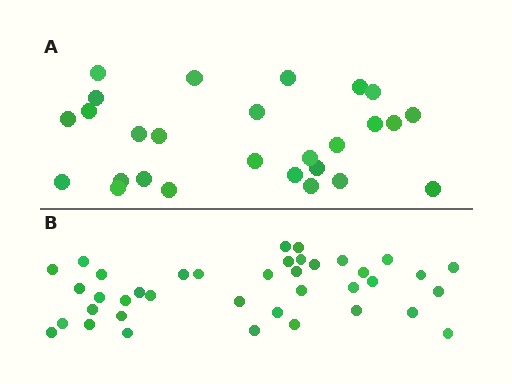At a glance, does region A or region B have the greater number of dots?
Region B (the bottom region) has more dots.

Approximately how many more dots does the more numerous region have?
Region B has roughly 12 or so more dots than region A.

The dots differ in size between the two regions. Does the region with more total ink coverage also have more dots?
No. Region A has more total ink coverage because its dots are larger, but region B actually contains more individual dots. Total area can be misleading — the number of items is what matters here.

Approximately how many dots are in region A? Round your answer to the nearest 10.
About 30 dots. (The exact count is 27, which rounds to 30.)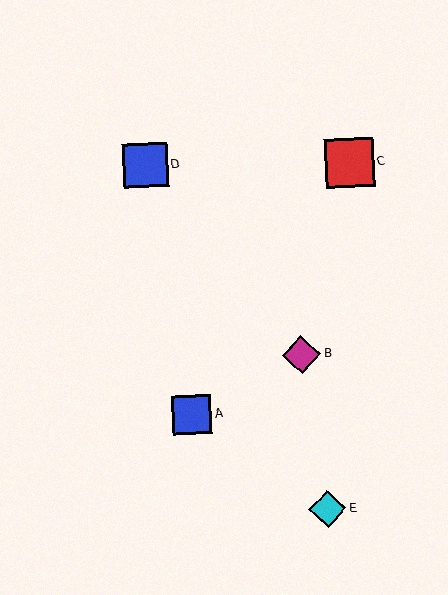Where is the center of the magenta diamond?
The center of the magenta diamond is at (301, 354).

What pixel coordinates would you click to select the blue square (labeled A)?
Click at (192, 415) to select the blue square A.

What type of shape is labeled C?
Shape C is a red square.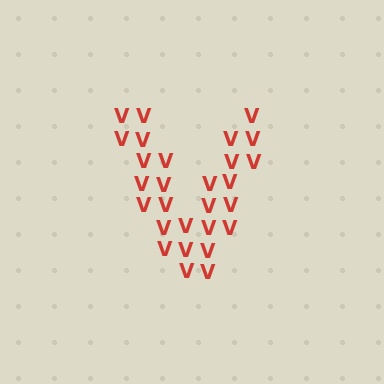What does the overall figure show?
The overall figure shows the letter V.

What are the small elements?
The small elements are letter V's.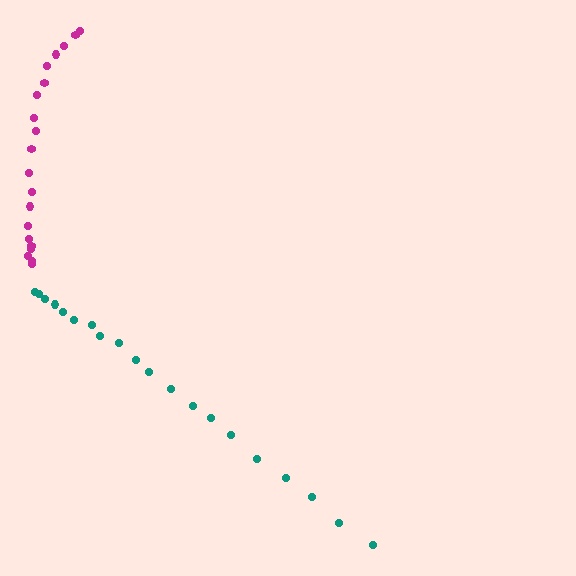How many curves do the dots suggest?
There are 2 distinct paths.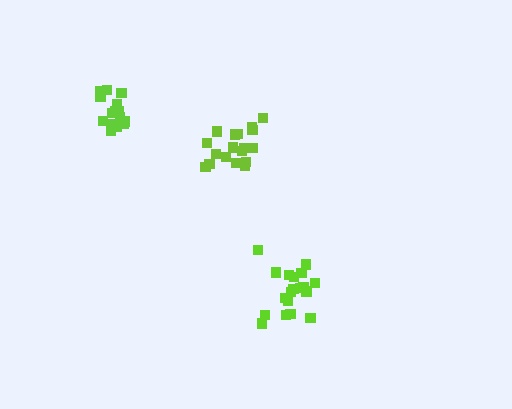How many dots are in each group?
Group 1: 16 dots, Group 2: 19 dots, Group 3: 18 dots (53 total).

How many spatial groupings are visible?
There are 3 spatial groupings.